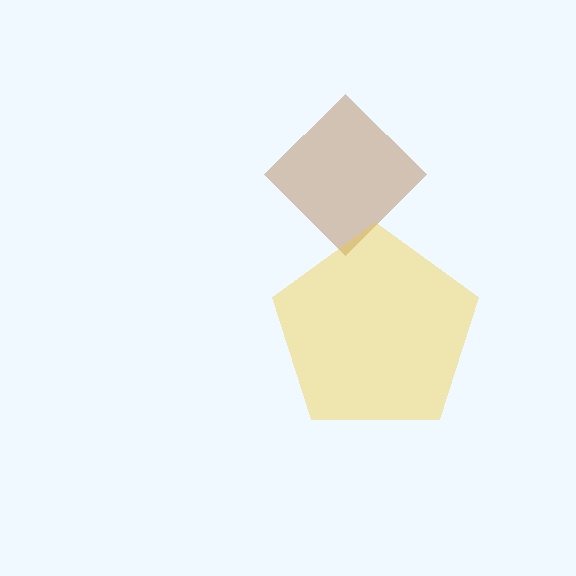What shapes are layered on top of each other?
The layered shapes are: a brown diamond, a yellow pentagon.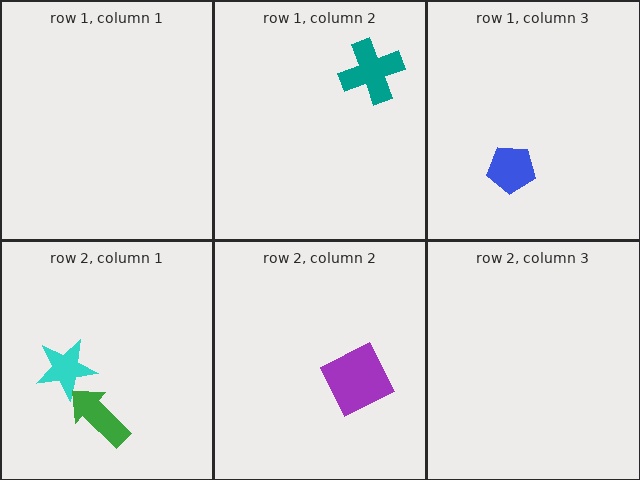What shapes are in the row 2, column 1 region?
The cyan star, the green arrow.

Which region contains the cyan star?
The row 2, column 1 region.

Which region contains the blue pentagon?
The row 1, column 3 region.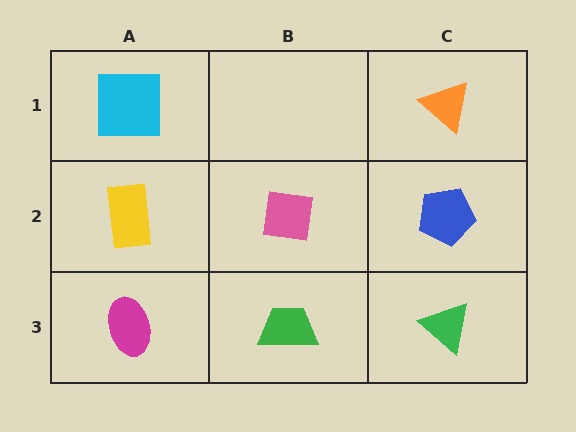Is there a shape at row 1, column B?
No, that cell is empty.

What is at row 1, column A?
A cyan square.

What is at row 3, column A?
A magenta ellipse.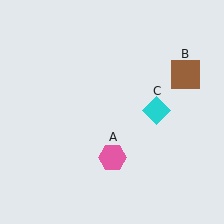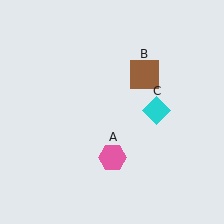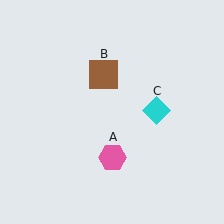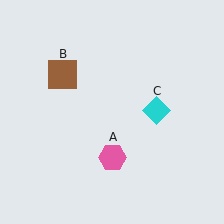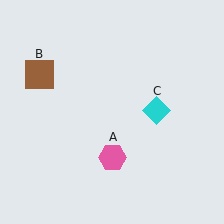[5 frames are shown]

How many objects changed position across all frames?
1 object changed position: brown square (object B).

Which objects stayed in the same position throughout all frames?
Pink hexagon (object A) and cyan diamond (object C) remained stationary.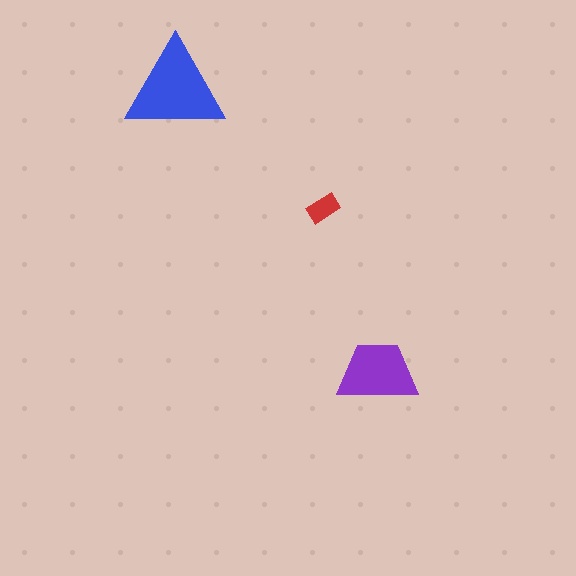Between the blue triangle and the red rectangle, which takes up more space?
The blue triangle.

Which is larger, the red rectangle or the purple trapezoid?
The purple trapezoid.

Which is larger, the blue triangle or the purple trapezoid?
The blue triangle.